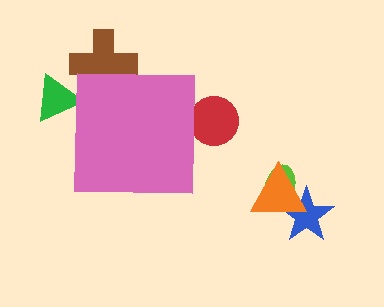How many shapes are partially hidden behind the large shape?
3 shapes are partially hidden.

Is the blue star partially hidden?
No, the blue star is fully visible.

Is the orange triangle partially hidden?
No, the orange triangle is fully visible.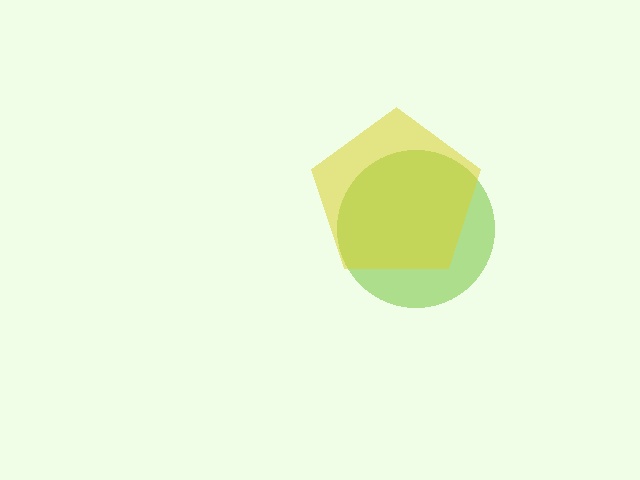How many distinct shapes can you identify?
There are 2 distinct shapes: a lime circle, a yellow pentagon.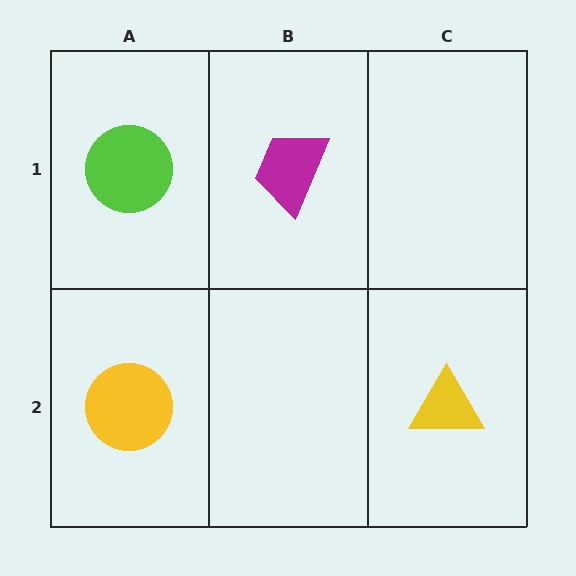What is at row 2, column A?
A yellow circle.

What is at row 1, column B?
A magenta trapezoid.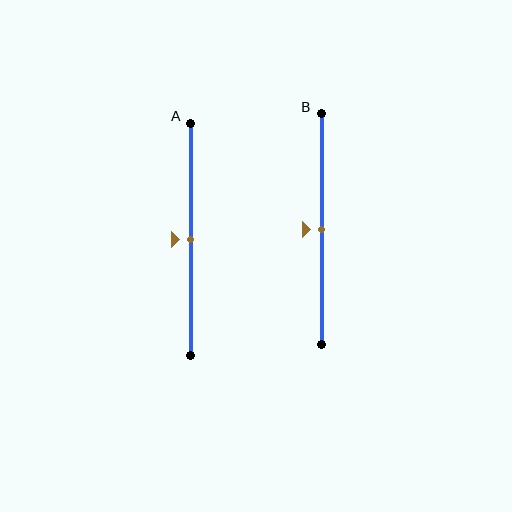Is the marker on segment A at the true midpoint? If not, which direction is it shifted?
Yes, the marker on segment A is at the true midpoint.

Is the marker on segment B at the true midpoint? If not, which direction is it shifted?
Yes, the marker on segment B is at the true midpoint.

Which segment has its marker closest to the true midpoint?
Segment A has its marker closest to the true midpoint.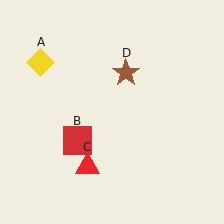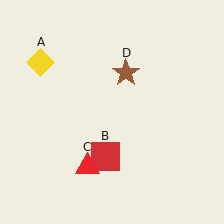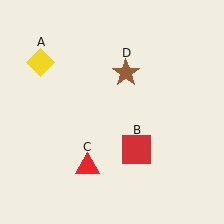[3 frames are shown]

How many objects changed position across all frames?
1 object changed position: red square (object B).